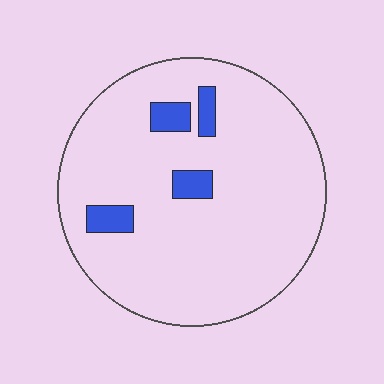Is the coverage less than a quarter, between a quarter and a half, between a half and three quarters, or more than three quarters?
Less than a quarter.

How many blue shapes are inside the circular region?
4.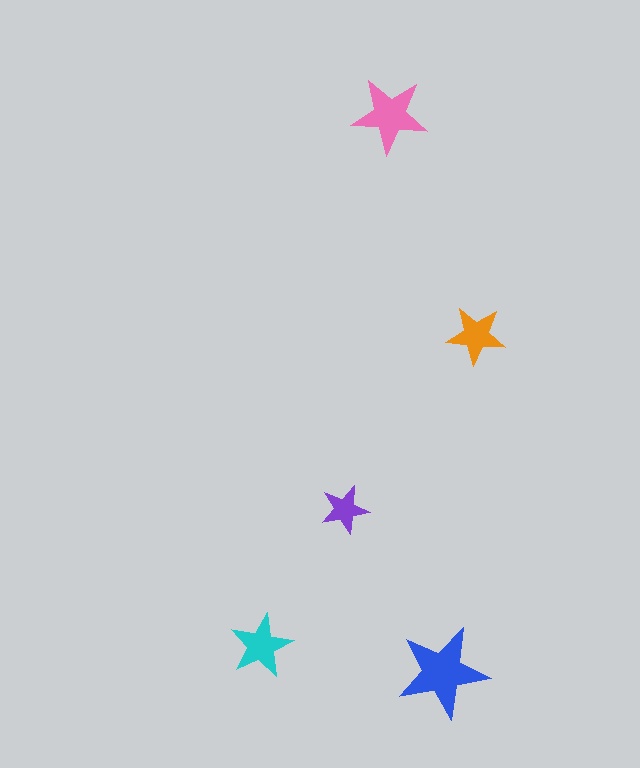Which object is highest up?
The pink star is topmost.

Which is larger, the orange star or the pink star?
The pink one.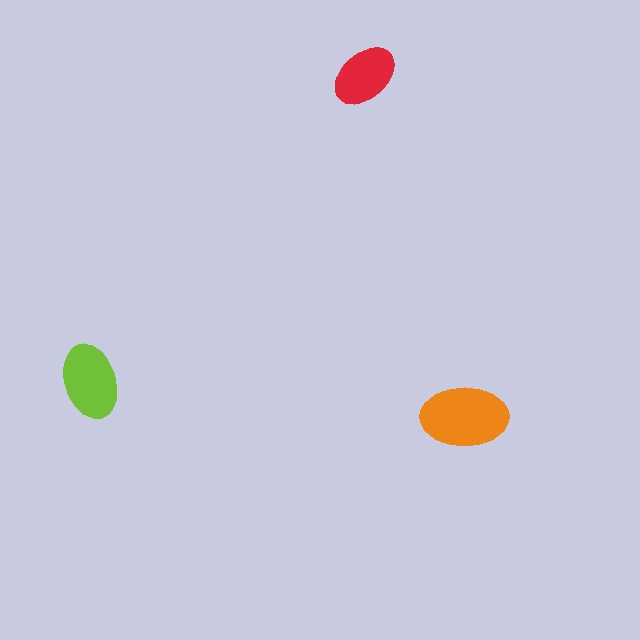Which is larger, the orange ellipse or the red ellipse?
The orange one.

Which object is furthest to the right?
The orange ellipse is rightmost.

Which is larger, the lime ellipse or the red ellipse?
The lime one.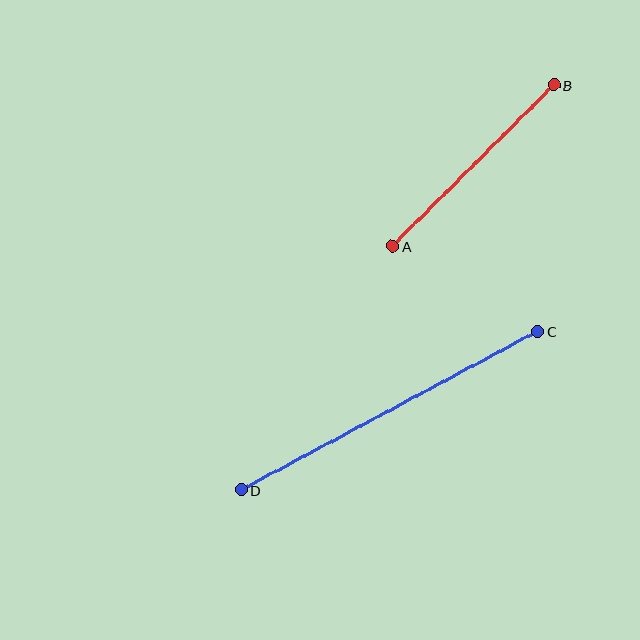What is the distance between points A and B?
The distance is approximately 228 pixels.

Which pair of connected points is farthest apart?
Points C and D are farthest apart.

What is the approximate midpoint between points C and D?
The midpoint is at approximately (389, 411) pixels.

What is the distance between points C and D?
The distance is approximately 336 pixels.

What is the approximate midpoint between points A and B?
The midpoint is at approximately (473, 166) pixels.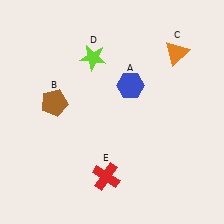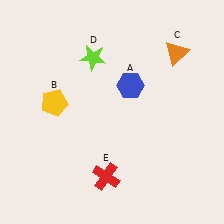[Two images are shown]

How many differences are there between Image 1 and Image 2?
There is 1 difference between the two images.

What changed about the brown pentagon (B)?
In Image 1, B is brown. In Image 2, it changed to yellow.